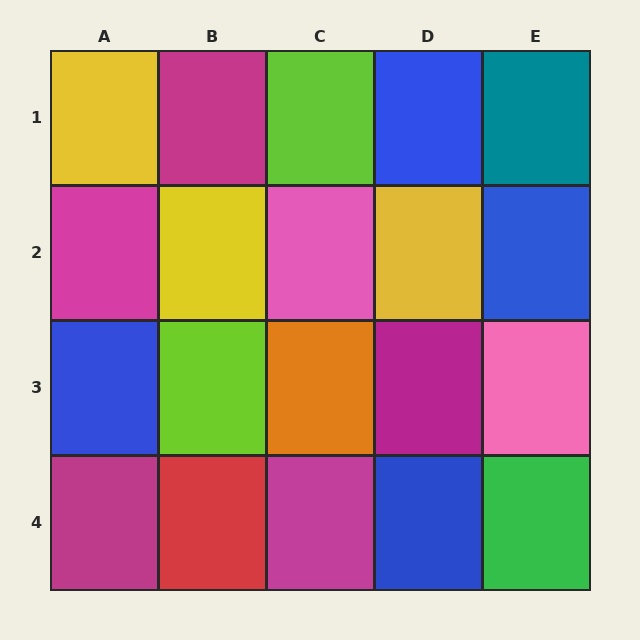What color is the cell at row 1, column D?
Blue.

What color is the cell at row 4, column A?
Magenta.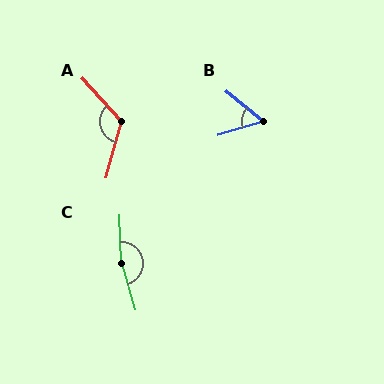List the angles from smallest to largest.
B (56°), A (122°), C (165°).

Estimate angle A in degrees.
Approximately 122 degrees.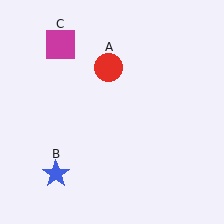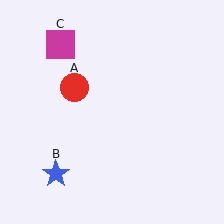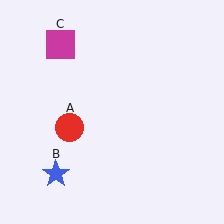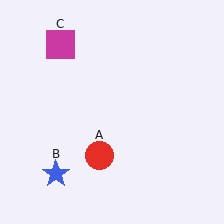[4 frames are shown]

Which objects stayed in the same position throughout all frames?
Blue star (object B) and magenta square (object C) remained stationary.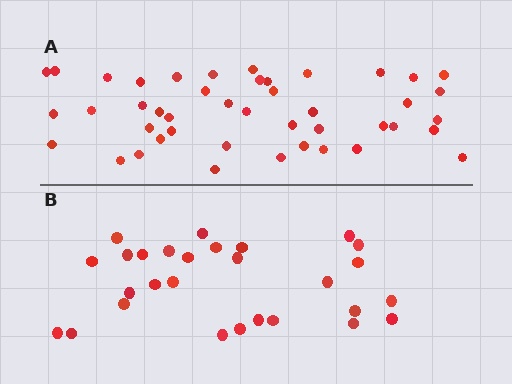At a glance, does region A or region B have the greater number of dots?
Region A (the top region) has more dots.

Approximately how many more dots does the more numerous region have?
Region A has approximately 15 more dots than region B.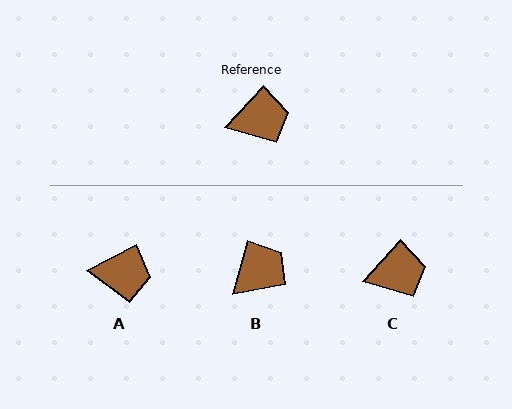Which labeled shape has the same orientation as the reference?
C.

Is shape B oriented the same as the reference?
No, it is off by about 27 degrees.